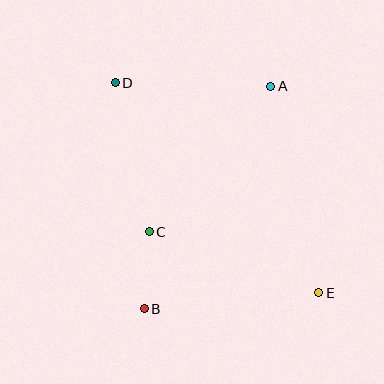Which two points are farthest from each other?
Points D and E are farthest from each other.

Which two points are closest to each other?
Points B and C are closest to each other.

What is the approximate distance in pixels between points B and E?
The distance between B and E is approximately 175 pixels.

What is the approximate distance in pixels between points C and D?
The distance between C and D is approximately 153 pixels.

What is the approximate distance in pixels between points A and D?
The distance between A and D is approximately 156 pixels.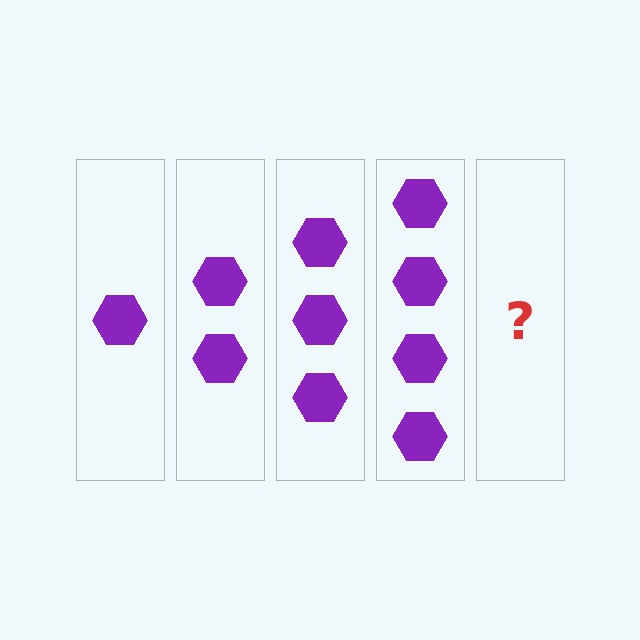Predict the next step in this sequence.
The next step is 5 hexagons.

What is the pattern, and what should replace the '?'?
The pattern is that each step adds one more hexagon. The '?' should be 5 hexagons.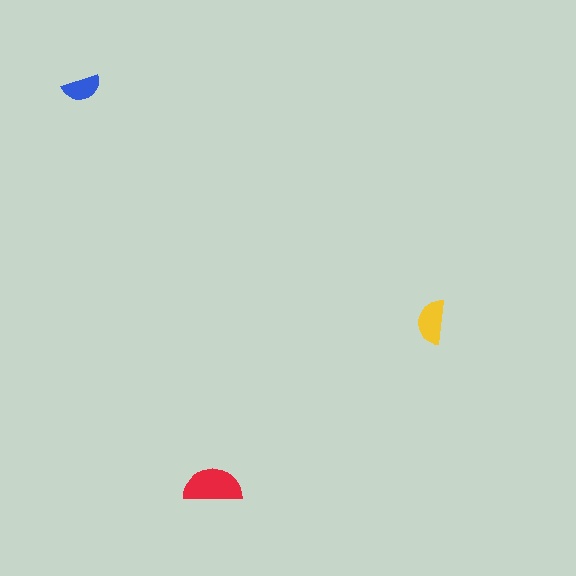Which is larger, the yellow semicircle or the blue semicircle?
The yellow one.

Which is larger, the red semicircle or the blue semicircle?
The red one.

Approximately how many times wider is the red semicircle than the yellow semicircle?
About 1.5 times wider.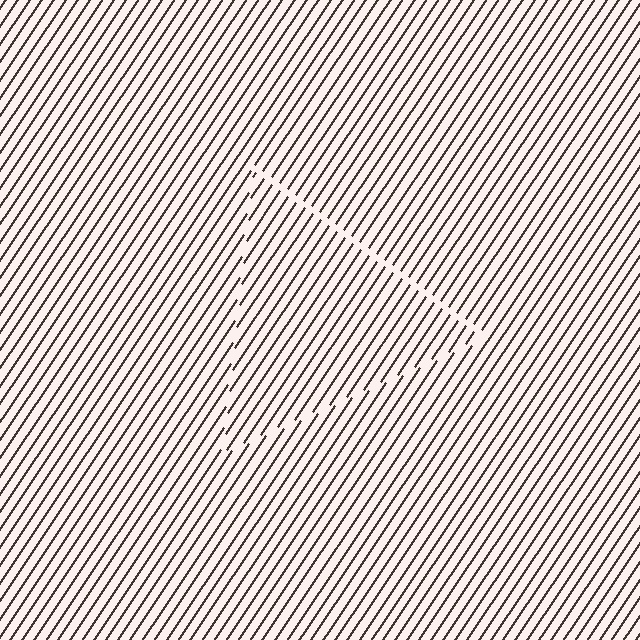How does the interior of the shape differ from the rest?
The interior of the shape contains the same grating, shifted by half a period — the contour is defined by the phase discontinuity where line-ends from the inner and outer gratings abut.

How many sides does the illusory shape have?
3 sides — the line-ends trace a triangle.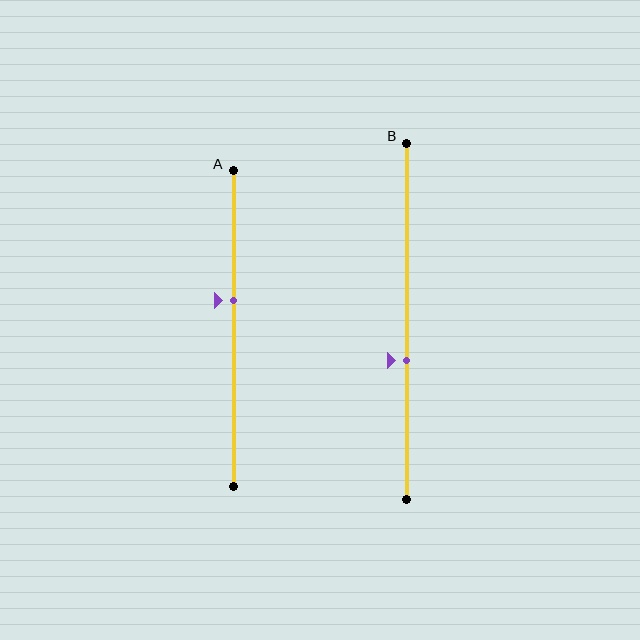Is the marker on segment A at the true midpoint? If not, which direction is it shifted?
No, the marker on segment A is shifted upward by about 9% of the segment length.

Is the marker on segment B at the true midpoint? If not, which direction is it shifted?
No, the marker on segment B is shifted downward by about 11% of the segment length.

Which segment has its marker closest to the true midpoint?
Segment A has its marker closest to the true midpoint.